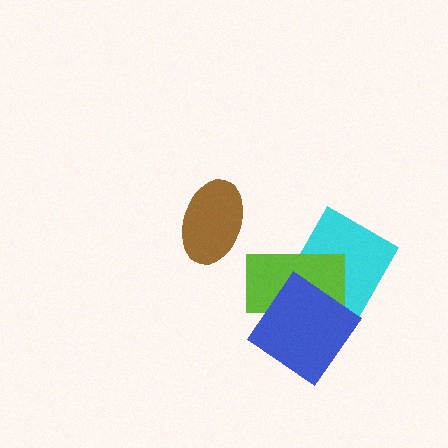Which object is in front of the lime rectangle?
The blue diamond is in front of the lime rectangle.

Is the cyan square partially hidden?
Yes, it is partially covered by another shape.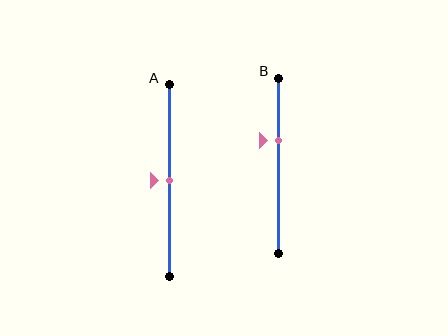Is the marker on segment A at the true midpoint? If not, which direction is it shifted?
Yes, the marker on segment A is at the true midpoint.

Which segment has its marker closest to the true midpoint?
Segment A has its marker closest to the true midpoint.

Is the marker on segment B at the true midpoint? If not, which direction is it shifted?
No, the marker on segment B is shifted upward by about 15% of the segment length.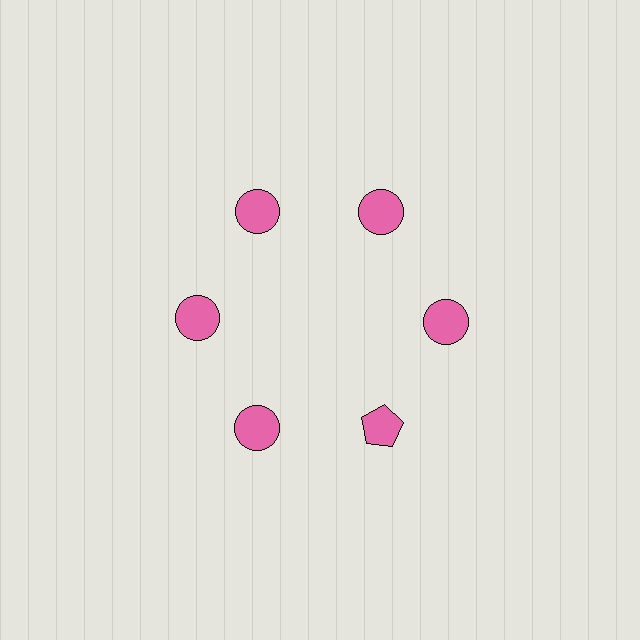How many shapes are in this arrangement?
There are 6 shapes arranged in a ring pattern.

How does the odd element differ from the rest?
It has a different shape: pentagon instead of circle.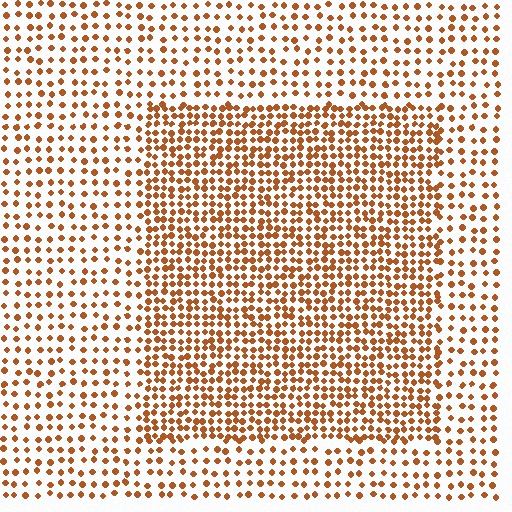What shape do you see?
I see a rectangle.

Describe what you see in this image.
The image contains small brown elements arranged at two different densities. A rectangle-shaped region is visible where the elements are more densely packed than the surrounding area.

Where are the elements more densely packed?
The elements are more densely packed inside the rectangle boundary.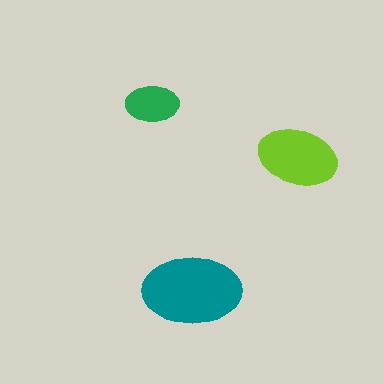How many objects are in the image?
There are 3 objects in the image.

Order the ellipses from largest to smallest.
the teal one, the lime one, the green one.